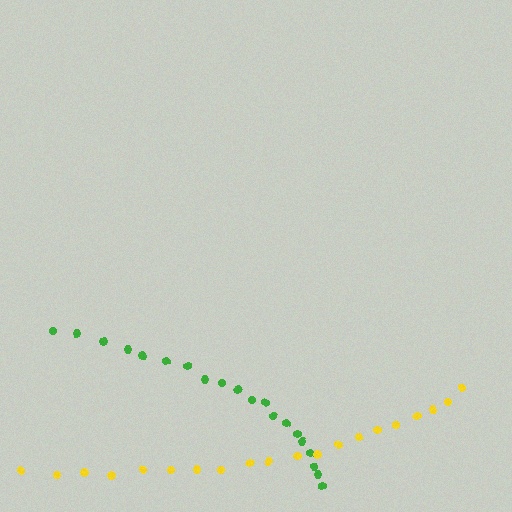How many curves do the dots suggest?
There are 2 distinct paths.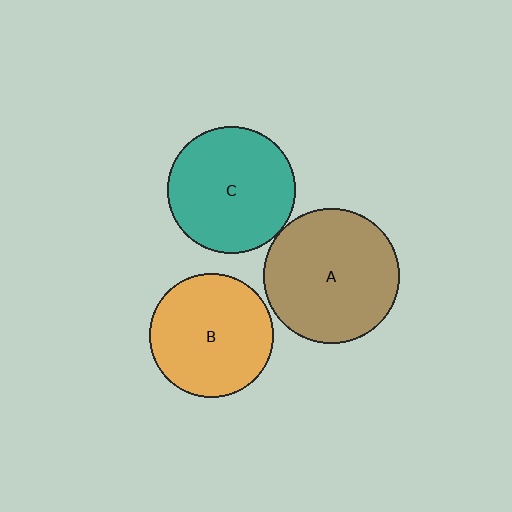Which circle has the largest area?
Circle A (brown).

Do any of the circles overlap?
No, none of the circles overlap.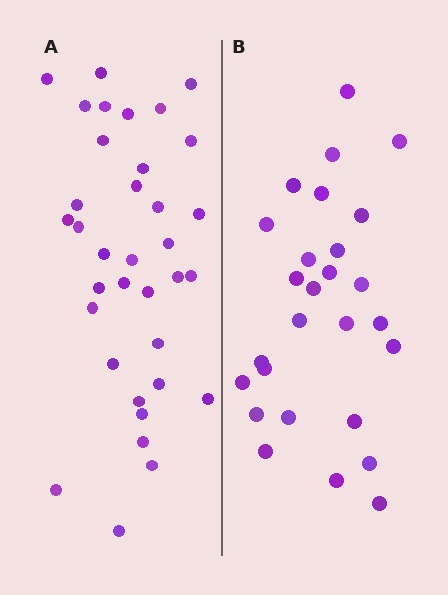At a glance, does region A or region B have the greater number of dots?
Region A (the left region) has more dots.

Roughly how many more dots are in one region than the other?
Region A has roughly 8 or so more dots than region B.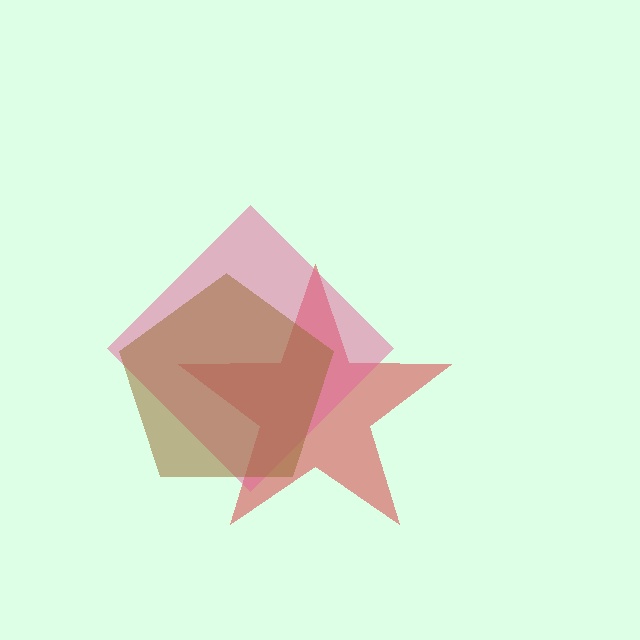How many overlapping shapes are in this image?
There are 3 overlapping shapes in the image.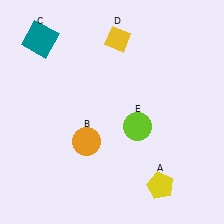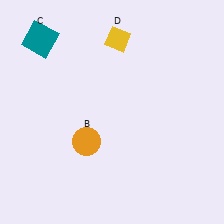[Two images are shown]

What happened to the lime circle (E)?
The lime circle (E) was removed in Image 2. It was in the bottom-right area of Image 1.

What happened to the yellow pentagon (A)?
The yellow pentagon (A) was removed in Image 2. It was in the bottom-right area of Image 1.